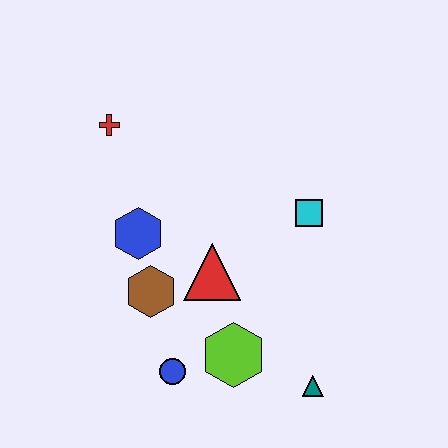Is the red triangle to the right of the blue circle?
Yes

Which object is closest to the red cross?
The blue hexagon is closest to the red cross.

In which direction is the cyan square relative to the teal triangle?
The cyan square is above the teal triangle.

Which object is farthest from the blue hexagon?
The teal triangle is farthest from the blue hexagon.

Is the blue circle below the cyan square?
Yes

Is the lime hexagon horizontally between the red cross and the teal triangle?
Yes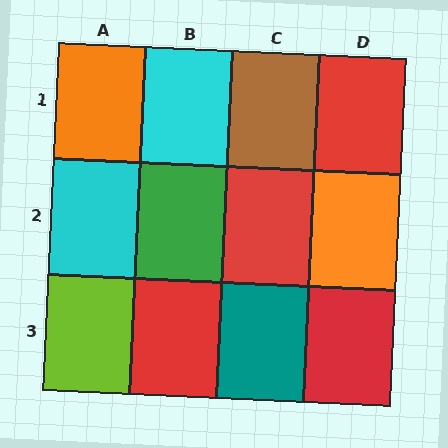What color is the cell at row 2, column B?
Green.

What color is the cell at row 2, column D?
Orange.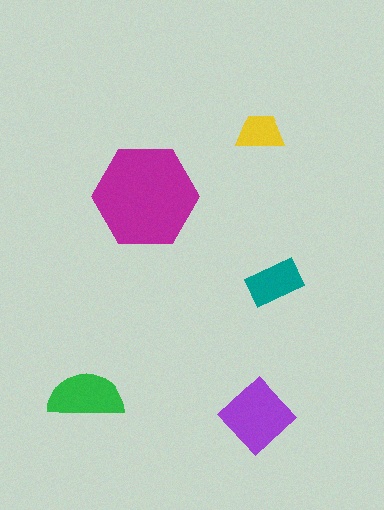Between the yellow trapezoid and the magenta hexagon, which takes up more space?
The magenta hexagon.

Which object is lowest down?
The purple diamond is bottommost.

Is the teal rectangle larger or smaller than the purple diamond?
Smaller.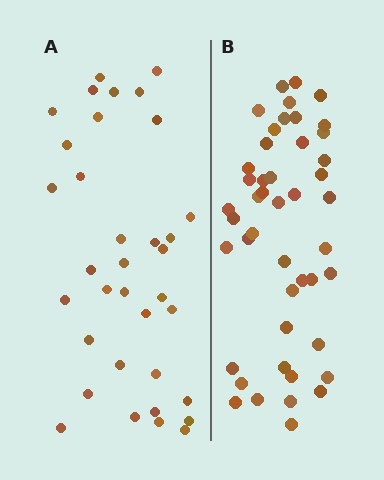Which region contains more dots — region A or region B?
Region B (the right region) has more dots.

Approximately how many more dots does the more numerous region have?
Region B has roughly 12 or so more dots than region A.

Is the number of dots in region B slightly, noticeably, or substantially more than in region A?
Region B has noticeably more, but not dramatically so. The ratio is roughly 1.3 to 1.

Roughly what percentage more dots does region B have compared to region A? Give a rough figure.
About 30% more.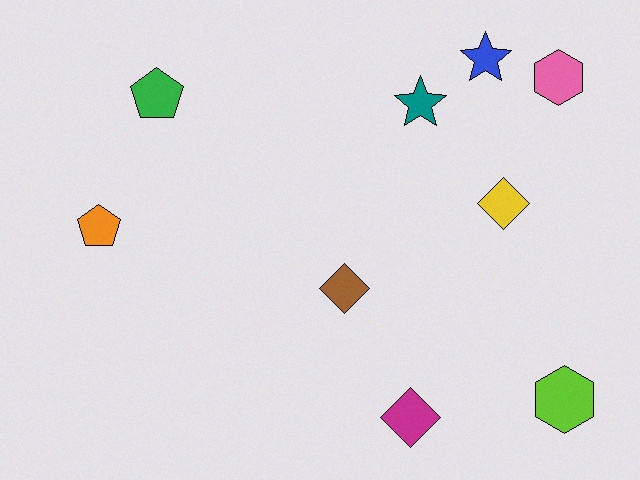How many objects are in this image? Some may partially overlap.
There are 9 objects.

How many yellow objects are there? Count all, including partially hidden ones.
There is 1 yellow object.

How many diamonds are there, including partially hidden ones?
There are 3 diamonds.